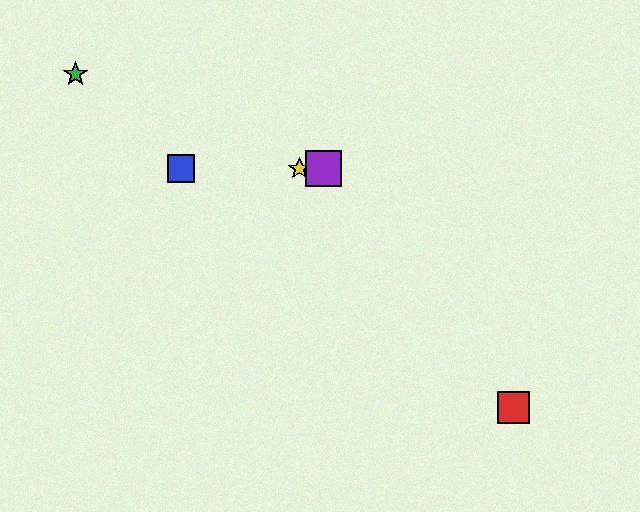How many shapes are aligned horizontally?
3 shapes (the blue square, the yellow star, the purple square) are aligned horizontally.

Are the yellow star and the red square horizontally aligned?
No, the yellow star is at y≈169 and the red square is at y≈408.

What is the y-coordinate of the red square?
The red square is at y≈408.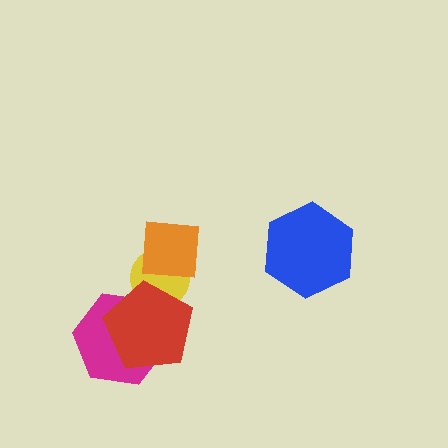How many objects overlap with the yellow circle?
2 objects overlap with the yellow circle.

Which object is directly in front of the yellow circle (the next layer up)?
The red pentagon is directly in front of the yellow circle.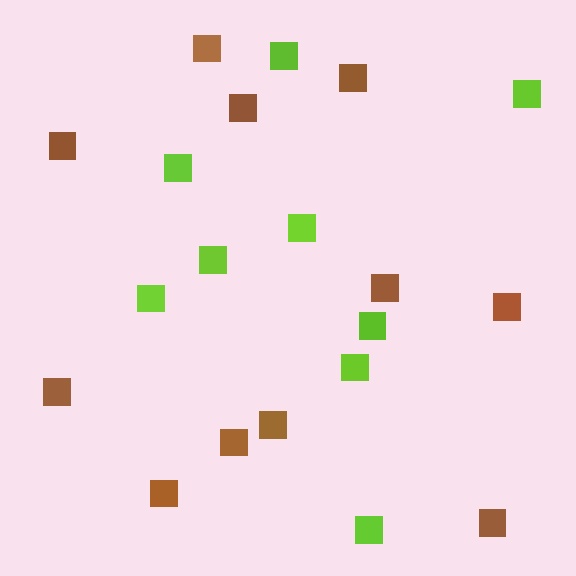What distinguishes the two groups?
There are 2 groups: one group of lime squares (9) and one group of brown squares (11).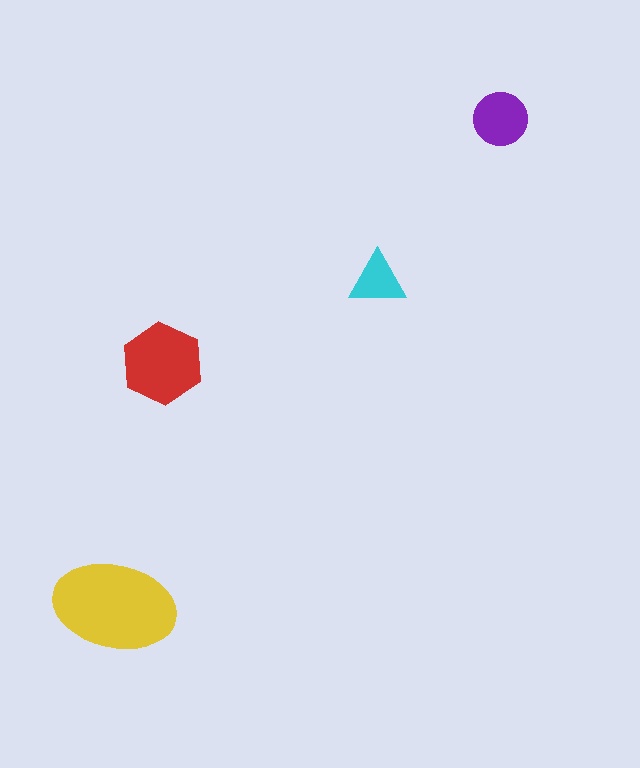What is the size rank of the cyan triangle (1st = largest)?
4th.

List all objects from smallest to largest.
The cyan triangle, the purple circle, the red hexagon, the yellow ellipse.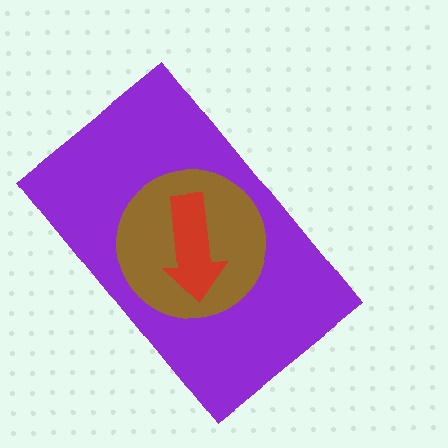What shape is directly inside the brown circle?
The red arrow.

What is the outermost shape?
The purple rectangle.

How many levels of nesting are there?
3.